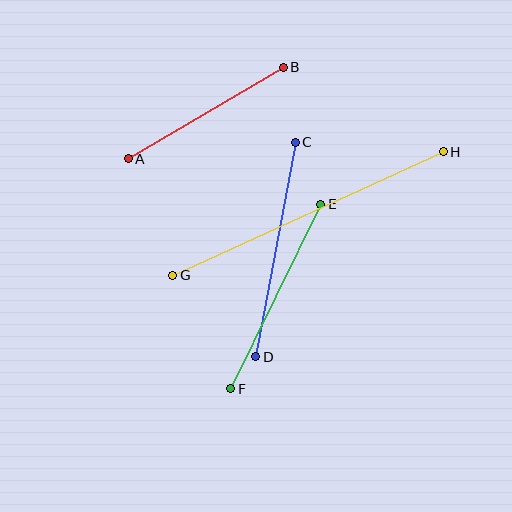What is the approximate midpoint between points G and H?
The midpoint is at approximately (308, 213) pixels.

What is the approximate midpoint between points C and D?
The midpoint is at approximately (276, 249) pixels.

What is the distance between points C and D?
The distance is approximately 218 pixels.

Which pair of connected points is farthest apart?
Points G and H are farthest apart.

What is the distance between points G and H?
The distance is approximately 297 pixels.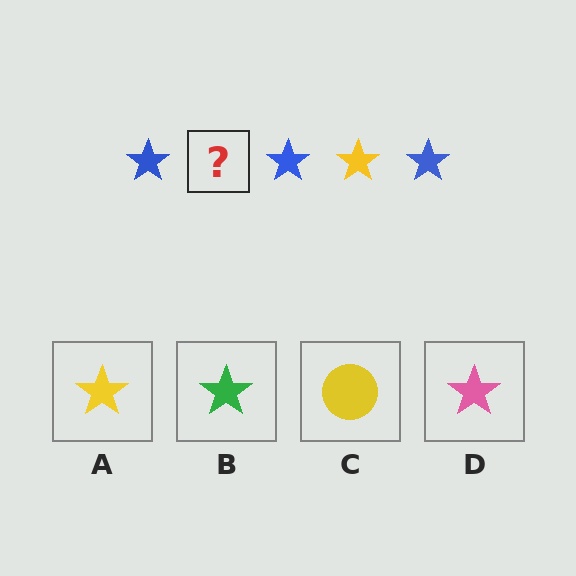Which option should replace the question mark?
Option A.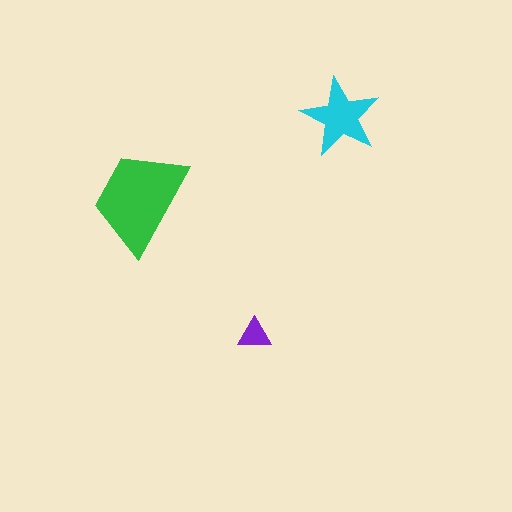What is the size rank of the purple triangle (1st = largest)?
3rd.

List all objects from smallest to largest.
The purple triangle, the cyan star, the green trapezoid.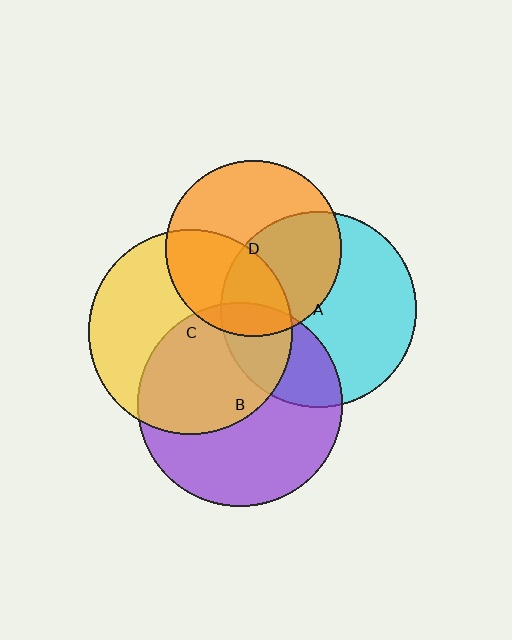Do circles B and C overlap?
Yes.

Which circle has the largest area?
Circle C (yellow).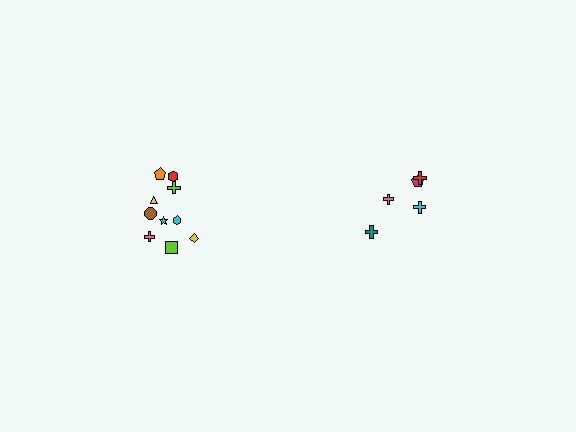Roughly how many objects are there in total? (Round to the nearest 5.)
Roughly 15 objects in total.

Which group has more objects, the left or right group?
The left group.